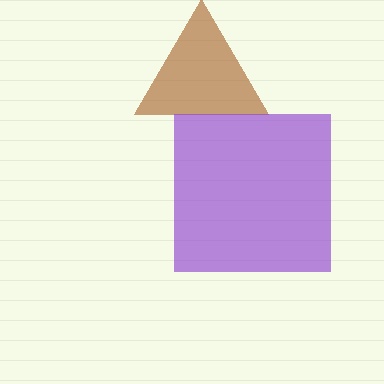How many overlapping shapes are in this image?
There are 2 overlapping shapes in the image.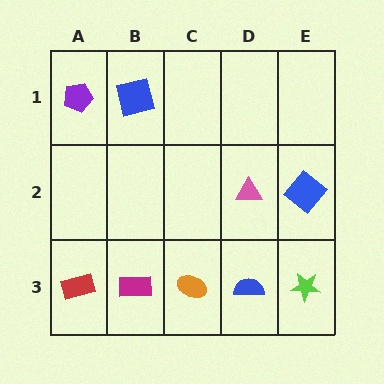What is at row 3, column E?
A lime star.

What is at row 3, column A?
A red rectangle.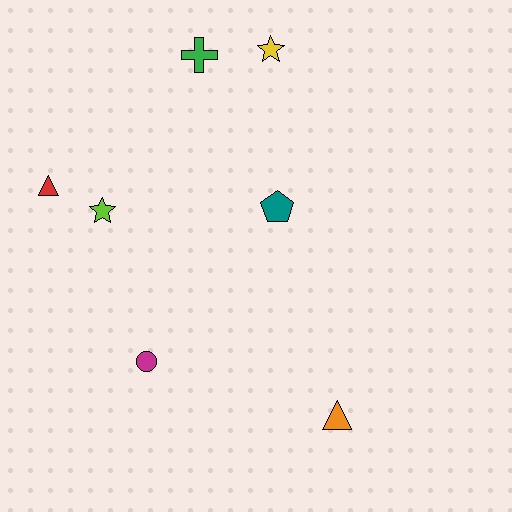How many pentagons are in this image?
There is 1 pentagon.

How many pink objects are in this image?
There are no pink objects.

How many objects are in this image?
There are 7 objects.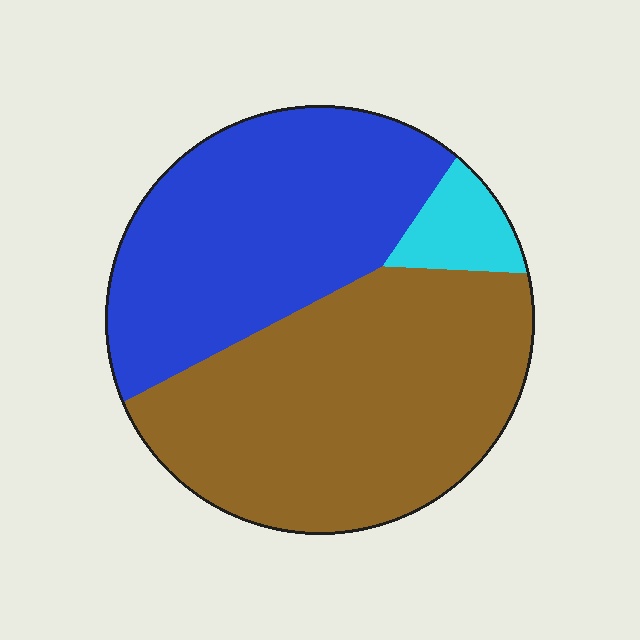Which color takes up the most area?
Brown, at roughly 50%.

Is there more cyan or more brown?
Brown.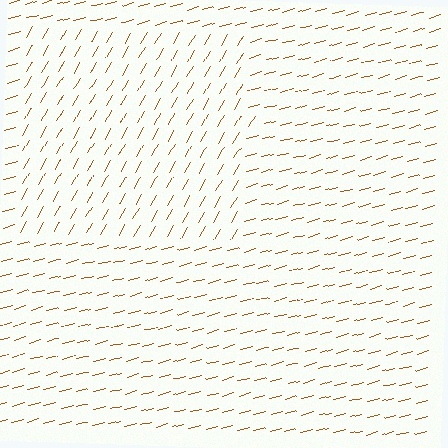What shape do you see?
I see a rectangle.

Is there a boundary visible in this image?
Yes, there is a texture boundary formed by a change in line orientation.